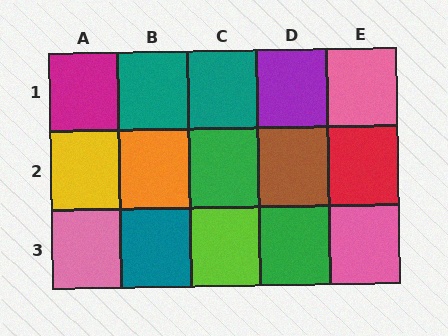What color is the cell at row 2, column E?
Red.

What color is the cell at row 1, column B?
Teal.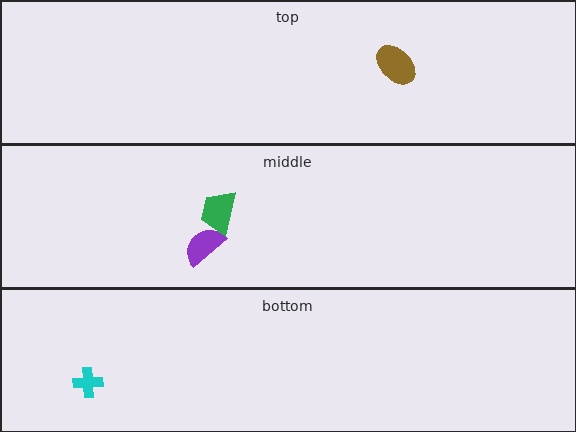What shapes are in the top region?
The brown ellipse.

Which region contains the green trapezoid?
The middle region.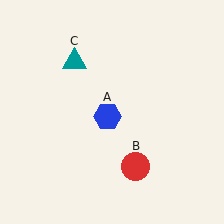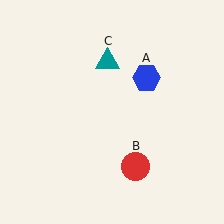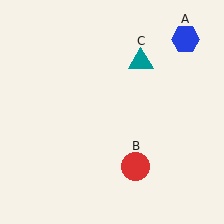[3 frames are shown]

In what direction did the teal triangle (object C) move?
The teal triangle (object C) moved right.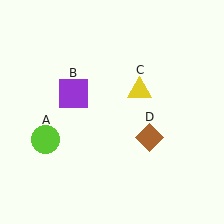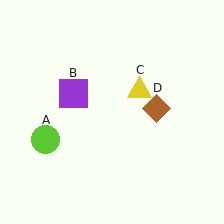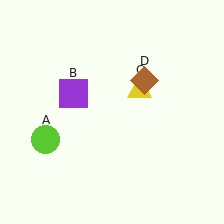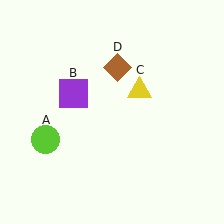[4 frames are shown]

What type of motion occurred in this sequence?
The brown diamond (object D) rotated counterclockwise around the center of the scene.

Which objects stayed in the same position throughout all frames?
Lime circle (object A) and purple square (object B) and yellow triangle (object C) remained stationary.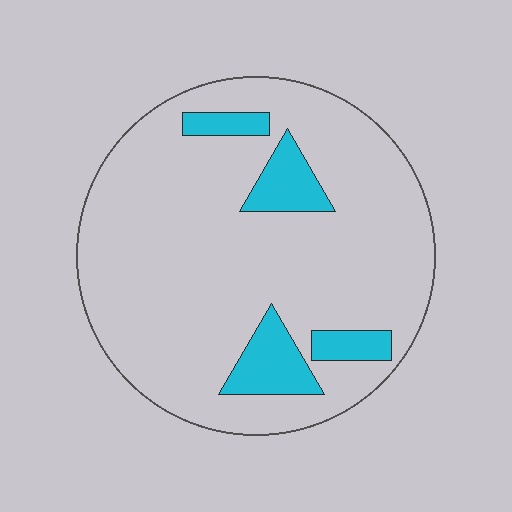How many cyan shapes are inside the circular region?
4.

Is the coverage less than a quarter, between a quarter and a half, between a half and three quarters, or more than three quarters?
Less than a quarter.